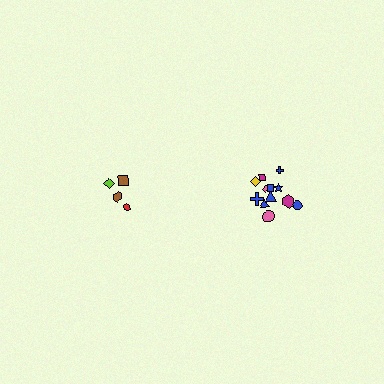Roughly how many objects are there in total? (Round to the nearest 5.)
Roughly 15 objects in total.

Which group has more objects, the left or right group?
The right group.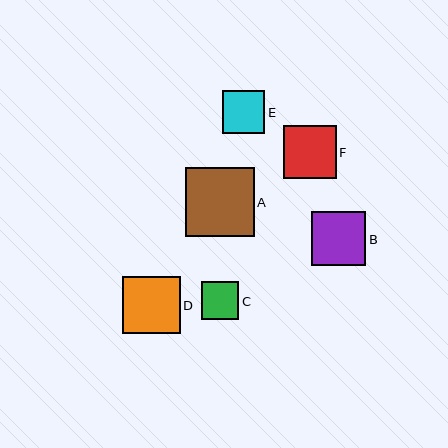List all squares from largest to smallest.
From largest to smallest: A, D, B, F, E, C.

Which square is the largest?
Square A is the largest with a size of approximately 69 pixels.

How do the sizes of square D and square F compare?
Square D and square F are approximately the same size.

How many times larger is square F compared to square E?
Square F is approximately 1.3 times the size of square E.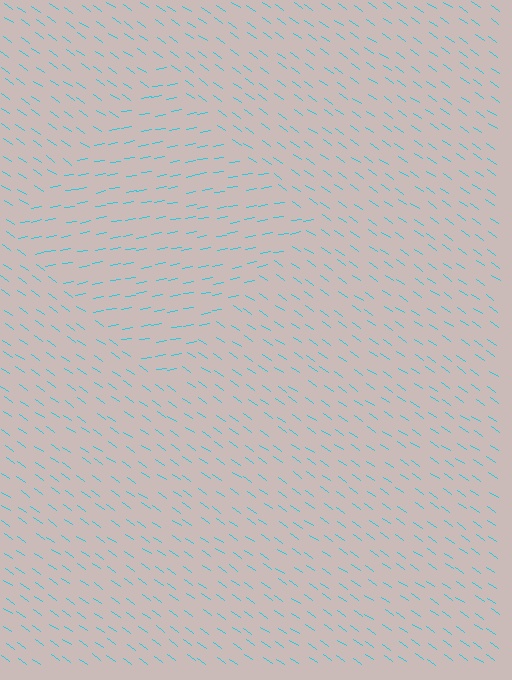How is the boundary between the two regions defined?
The boundary is defined purely by a change in line orientation (approximately 45 degrees difference). All lines are the same color and thickness.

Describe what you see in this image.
The image is filled with small cyan line segments. A diamond region in the image has lines oriented differently from the surrounding lines, creating a visible texture boundary.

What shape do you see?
I see a diamond.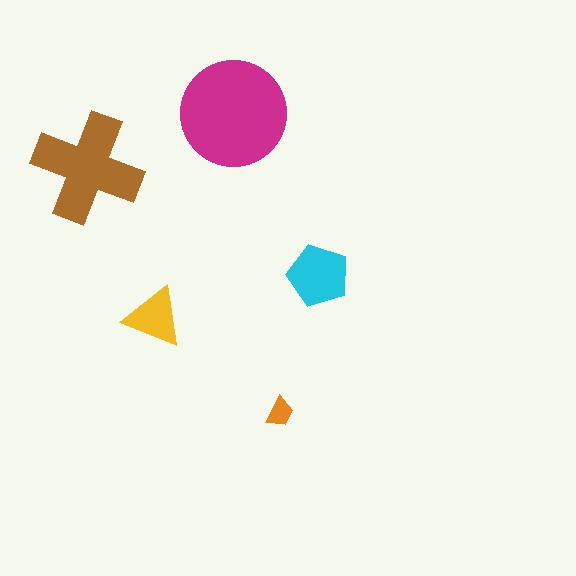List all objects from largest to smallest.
The magenta circle, the brown cross, the cyan pentagon, the yellow triangle, the orange trapezoid.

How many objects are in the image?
There are 5 objects in the image.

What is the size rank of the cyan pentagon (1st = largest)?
3rd.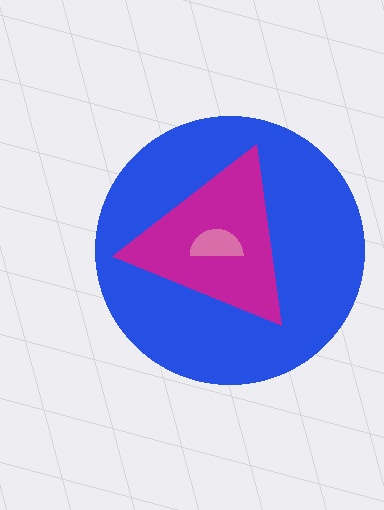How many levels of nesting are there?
3.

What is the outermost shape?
The blue circle.